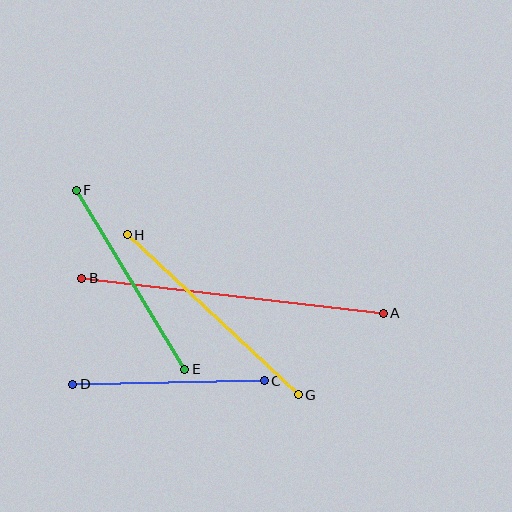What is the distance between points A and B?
The distance is approximately 304 pixels.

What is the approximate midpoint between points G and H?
The midpoint is at approximately (213, 315) pixels.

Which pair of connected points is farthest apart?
Points A and B are farthest apart.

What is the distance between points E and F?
The distance is approximately 209 pixels.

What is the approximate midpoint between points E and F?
The midpoint is at approximately (131, 280) pixels.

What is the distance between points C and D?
The distance is approximately 191 pixels.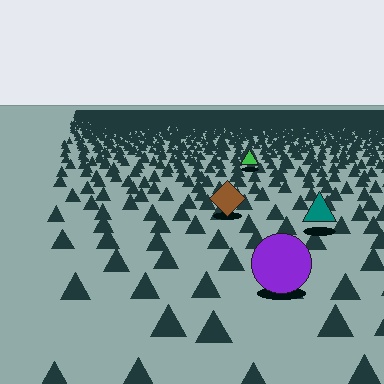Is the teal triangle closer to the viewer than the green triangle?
Yes. The teal triangle is closer — you can tell from the texture gradient: the ground texture is coarser near it.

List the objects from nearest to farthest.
From nearest to farthest: the purple circle, the teal triangle, the brown diamond, the green triangle.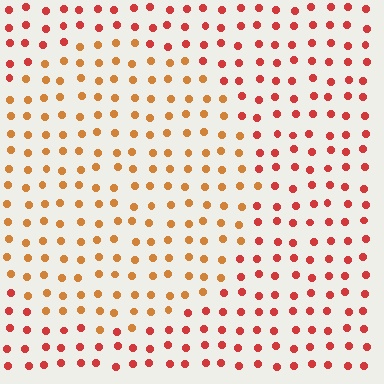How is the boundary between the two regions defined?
The boundary is defined purely by a slight shift in hue (about 31 degrees). Spacing, size, and orientation are identical on both sides.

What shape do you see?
I see a circle.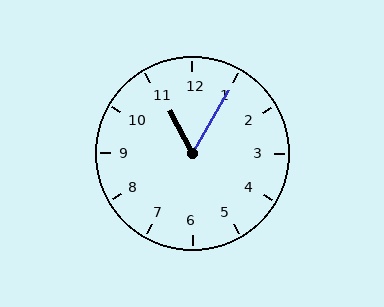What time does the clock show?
11:05.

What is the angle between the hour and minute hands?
Approximately 58 degrees.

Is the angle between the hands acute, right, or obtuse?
It is acute.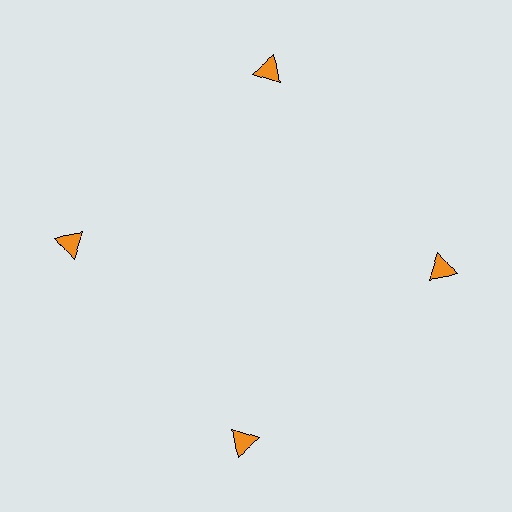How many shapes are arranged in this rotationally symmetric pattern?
There are 4 shapes, arranged in 4 groups of 1.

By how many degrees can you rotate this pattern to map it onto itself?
The pattern maps onto itself every 90 degrees of rotation.